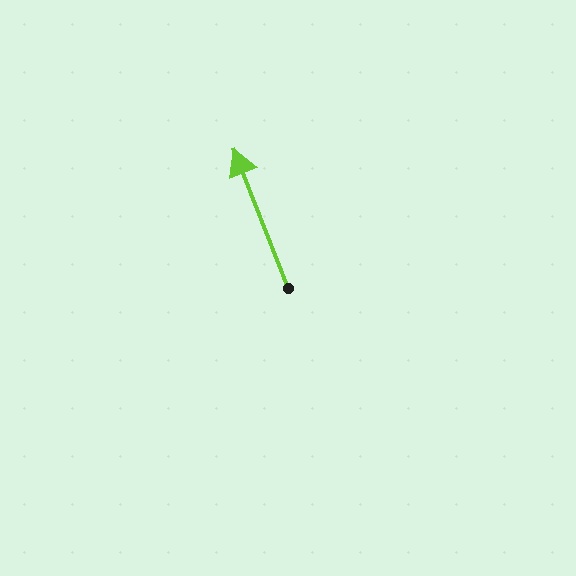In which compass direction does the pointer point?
North.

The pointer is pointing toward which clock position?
Roughly 11 o'clock.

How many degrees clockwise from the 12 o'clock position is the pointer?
Approximately 339 degrees.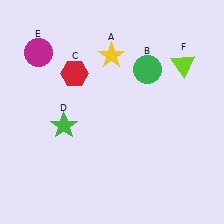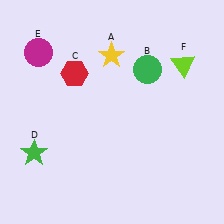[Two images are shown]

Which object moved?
The green star (D) moved left.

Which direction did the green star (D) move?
The green star (D) moved left.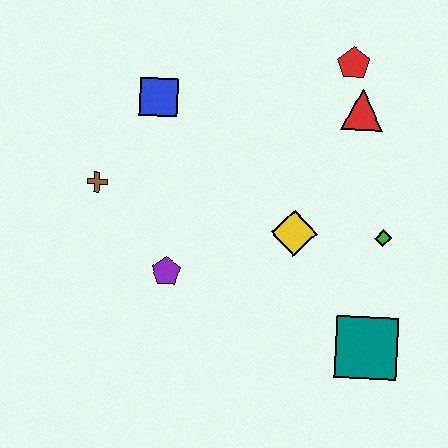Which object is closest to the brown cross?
The blue square is closest to the brown cross.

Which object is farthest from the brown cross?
The teal square is farthest from the brown cross.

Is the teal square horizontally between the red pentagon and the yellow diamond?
No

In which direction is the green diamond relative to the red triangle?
The green diamond is below the red triangle.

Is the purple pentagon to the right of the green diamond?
No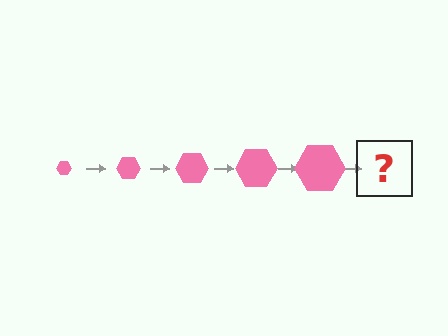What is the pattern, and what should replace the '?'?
The pattern is that the hexagon gets progressively larger each step. The '?' should be a pink hexagon, larger than the previous one.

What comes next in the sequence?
The next element should be a pink hexagon, larger than the previous one.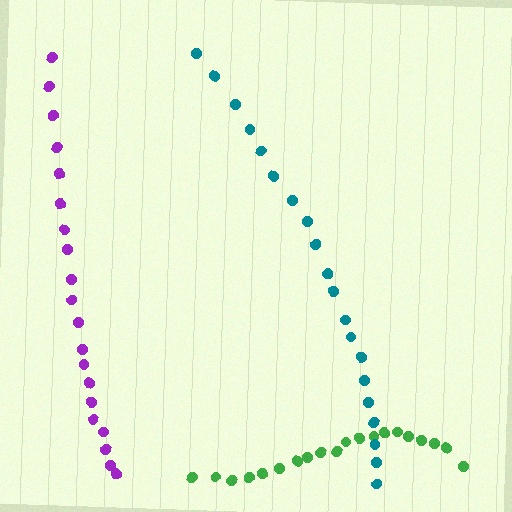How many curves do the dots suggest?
There are 3 distinct paths.